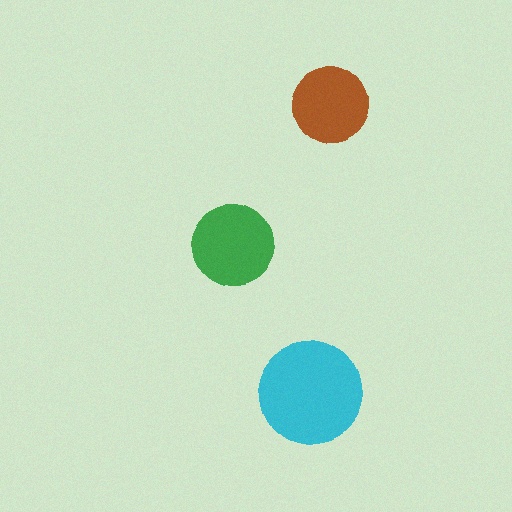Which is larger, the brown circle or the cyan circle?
The cyan one.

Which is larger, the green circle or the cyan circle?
The cyan one.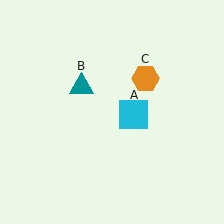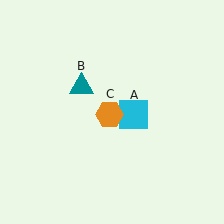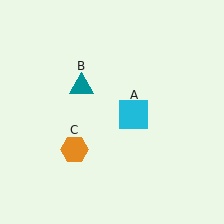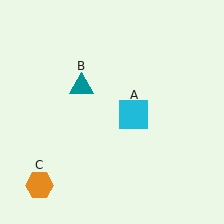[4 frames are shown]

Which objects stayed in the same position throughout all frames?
Cyan square (object A) and teal triangle (object B) remained stationary.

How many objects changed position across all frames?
1 object changed position: orange hexagon (object C).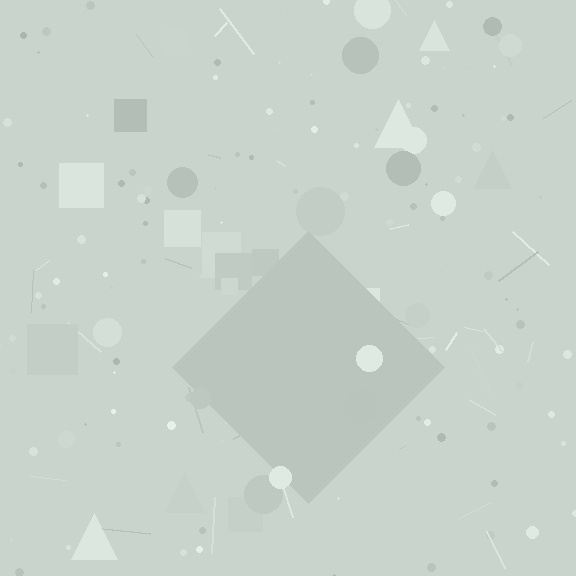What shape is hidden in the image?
A diamond is hidden in the image.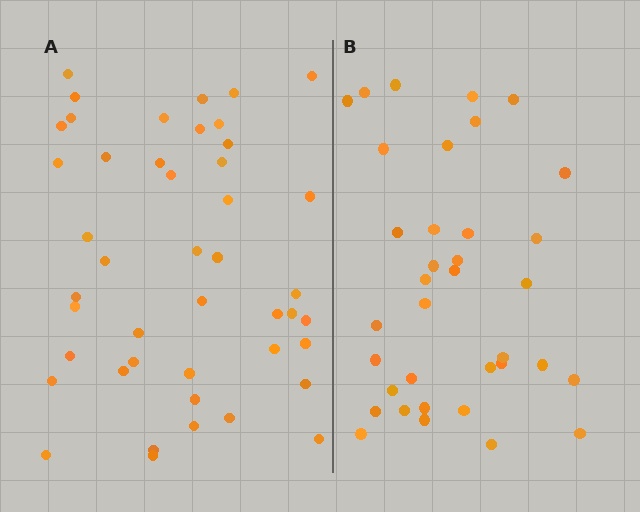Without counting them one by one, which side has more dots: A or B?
Region A (the left region) has more dots.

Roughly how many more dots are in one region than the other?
Region A has roughly 8 or so more dots than region B.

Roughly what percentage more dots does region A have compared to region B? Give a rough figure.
About 25% more.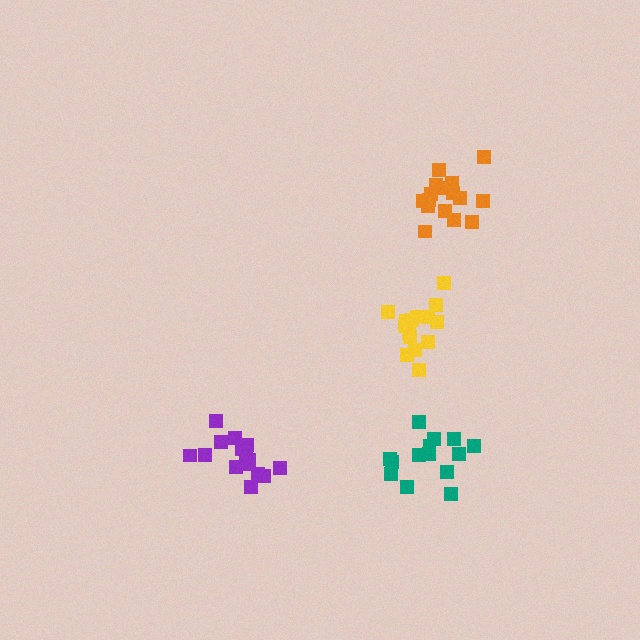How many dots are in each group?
Group 1: 14 dots, Group 2: 15 dots, Group 3: 16 dots, Group 4: 17 dots (62 total).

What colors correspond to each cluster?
The clusters are colored: teal, purple, yellow, orange.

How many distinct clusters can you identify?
There are 4 distinct clusters.